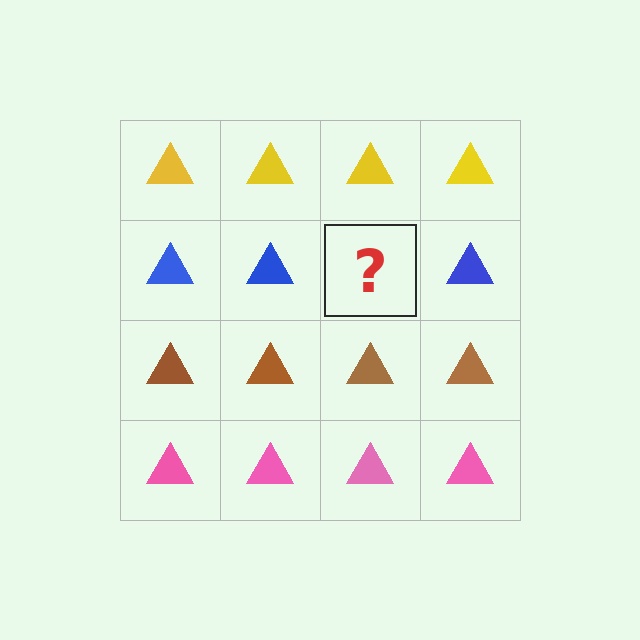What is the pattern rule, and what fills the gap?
The rule is that each row has a consistent color. The gap should be filled with a blue triangle.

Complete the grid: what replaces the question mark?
The question mark should be replaced with a blue triangle.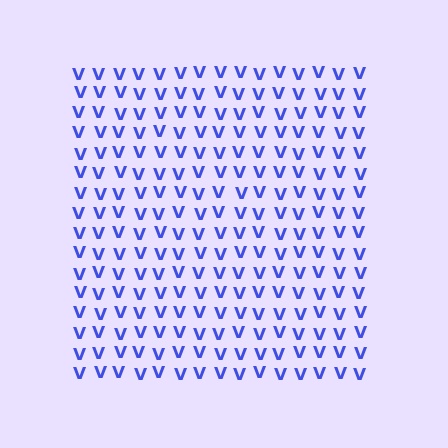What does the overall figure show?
The overall figure shows a square.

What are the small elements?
The small elements are letter V's.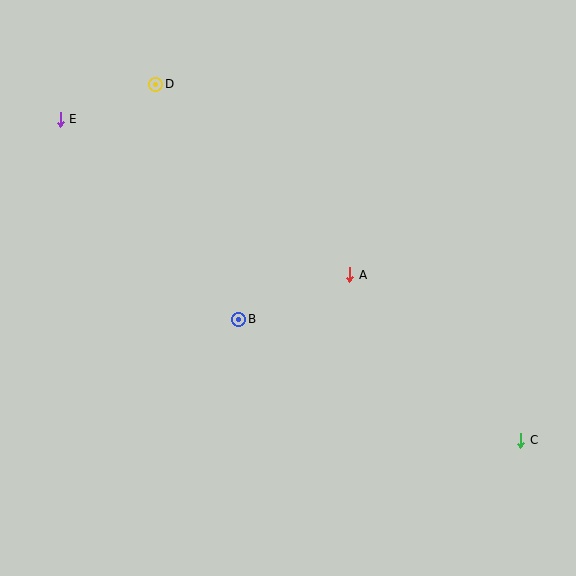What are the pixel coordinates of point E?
Point E is at (60, 119).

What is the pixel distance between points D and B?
The distance between D and B is 249 pixels.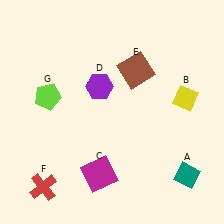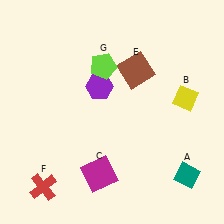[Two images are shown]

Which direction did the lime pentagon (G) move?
The lime pentagon (G) moved right.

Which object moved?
The lime pentagon (G) moved right.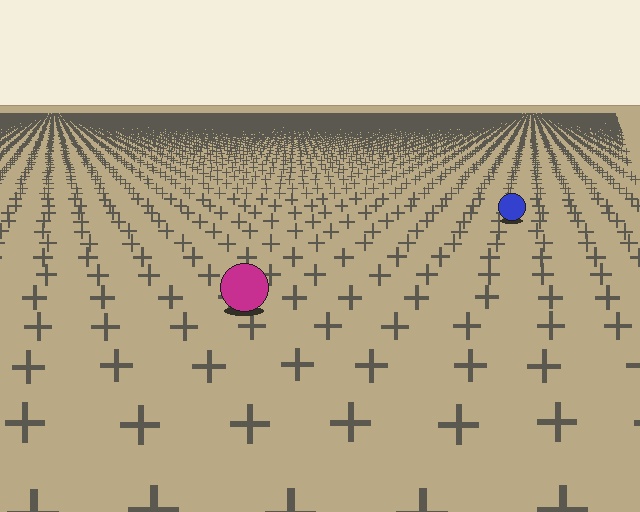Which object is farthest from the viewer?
The blue circle is farthest from the viewer. It appears smaller and the ground texture around it is denser.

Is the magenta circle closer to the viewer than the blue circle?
Yes. The magenta circle is closer — you can tell from the texture gradient: the ground texture is coarser near it.